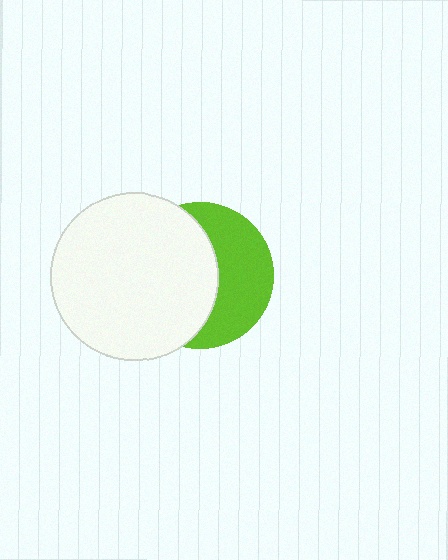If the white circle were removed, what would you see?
You would see the complete lime circle.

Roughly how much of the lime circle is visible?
A small part of it is visible (roughly 44%).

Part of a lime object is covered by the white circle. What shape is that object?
It is a circle.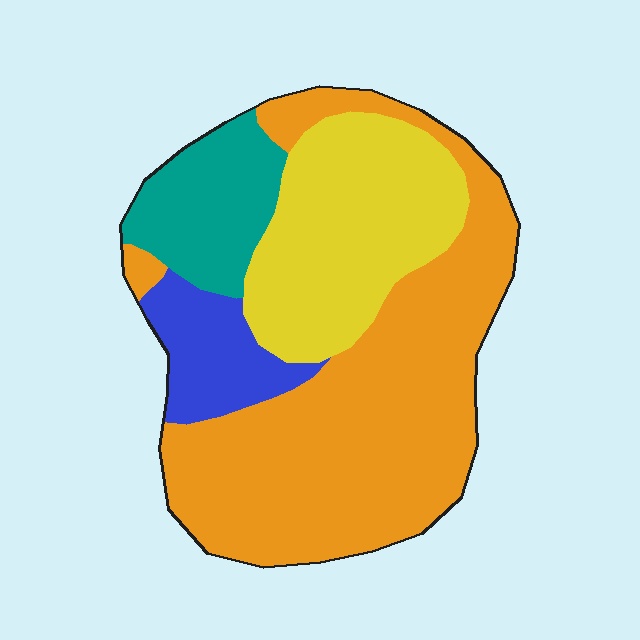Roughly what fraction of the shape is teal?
Teal takes up less than a sixth of the shape.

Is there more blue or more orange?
Orange.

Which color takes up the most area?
Orange, at roughly 50%.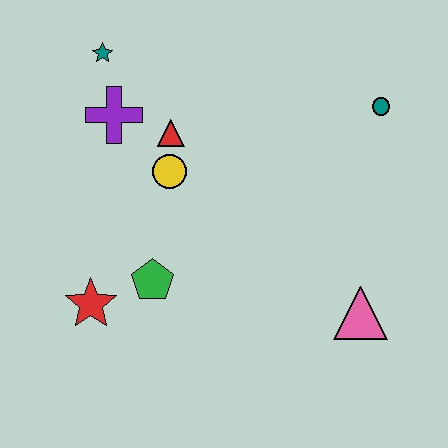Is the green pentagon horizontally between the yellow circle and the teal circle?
No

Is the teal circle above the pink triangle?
Yes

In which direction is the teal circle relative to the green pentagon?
The teal circle is to the right of the green pentagon.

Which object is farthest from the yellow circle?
The pink triangle is farthest from the yellow circle.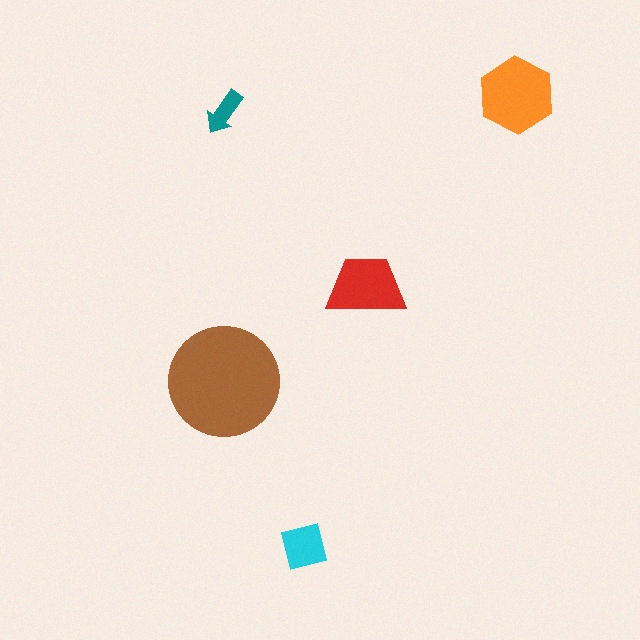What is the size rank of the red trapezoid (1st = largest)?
3rd.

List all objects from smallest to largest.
The teal arrow, the cyan square, the red trapezoid, the orange hexagon, the brown circle.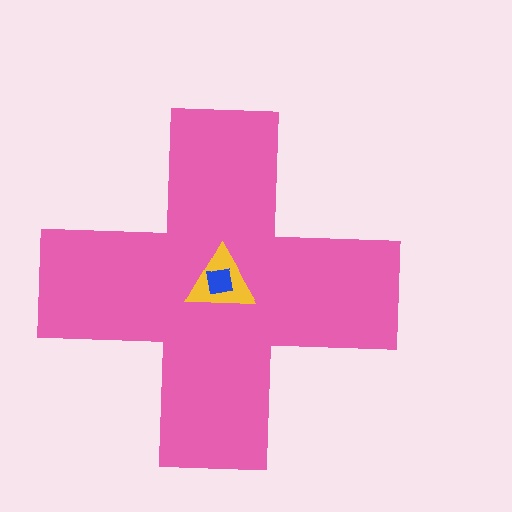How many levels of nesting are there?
3.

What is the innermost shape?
The blue square.